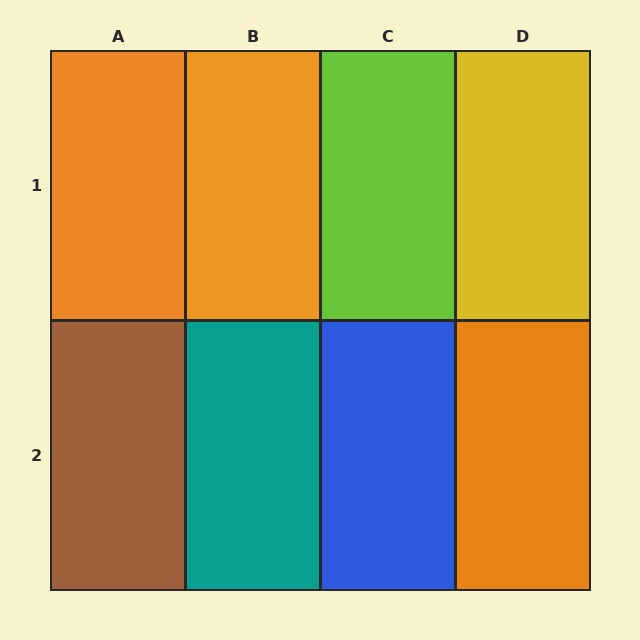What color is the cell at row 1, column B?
Orange.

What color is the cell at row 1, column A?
Orange.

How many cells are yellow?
1 cell is yellow.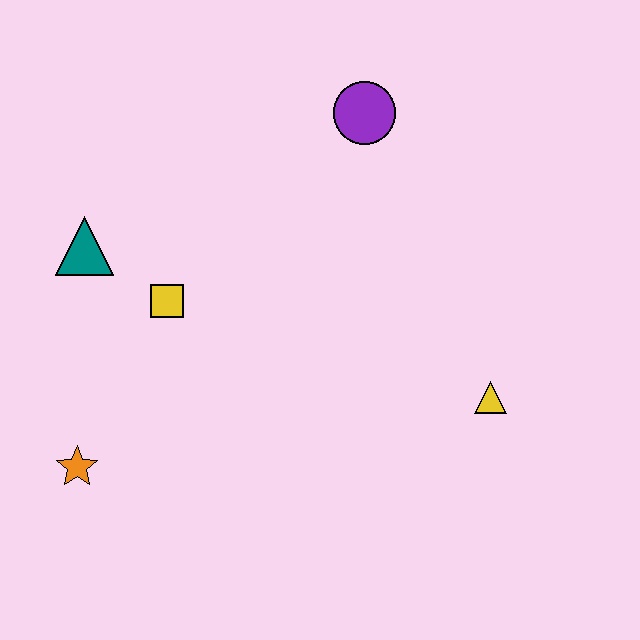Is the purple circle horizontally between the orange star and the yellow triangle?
Yes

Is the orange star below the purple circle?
Yes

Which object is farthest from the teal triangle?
The yellow triangle is farthest from the teal triangle.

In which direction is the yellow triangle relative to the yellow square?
The yellow triangle is to the right of the yellow square.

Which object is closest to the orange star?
The yellow square is closest to the orange star.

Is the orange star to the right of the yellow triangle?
No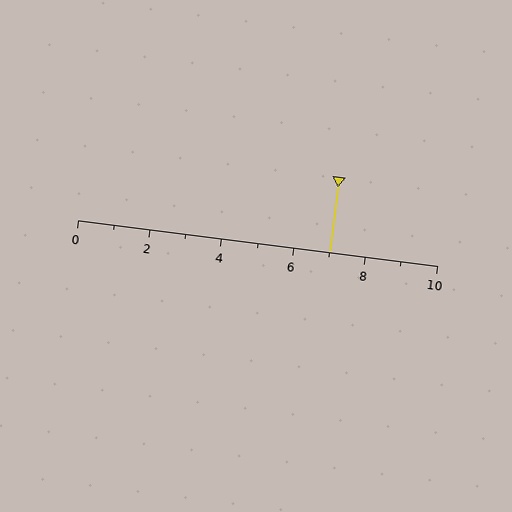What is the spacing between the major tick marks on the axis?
The major ticks are spaced 2 apart.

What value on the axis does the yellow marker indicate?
The marker indicates approximately 7.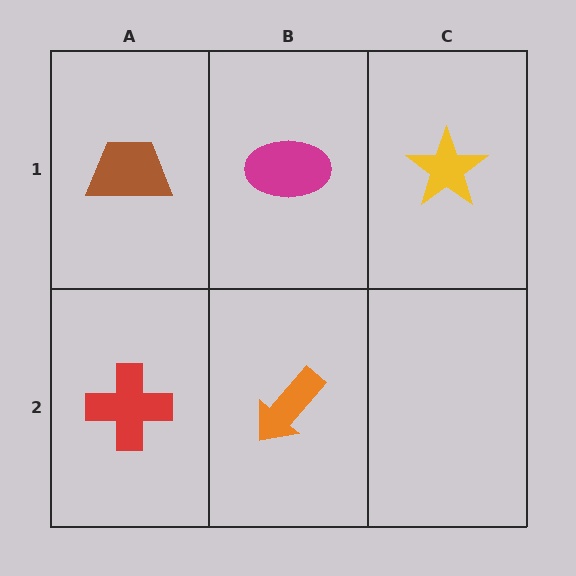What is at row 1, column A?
A brown trapezoid.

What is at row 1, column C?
A yellow star.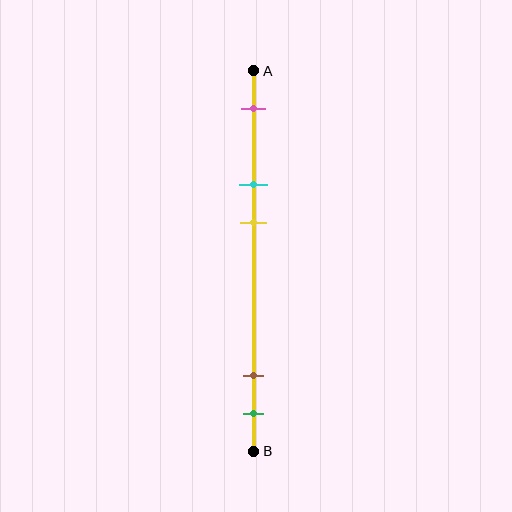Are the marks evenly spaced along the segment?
No, the marks are not evenly spaced.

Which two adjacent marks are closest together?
The brown and green marks are the closest adjacent pair.